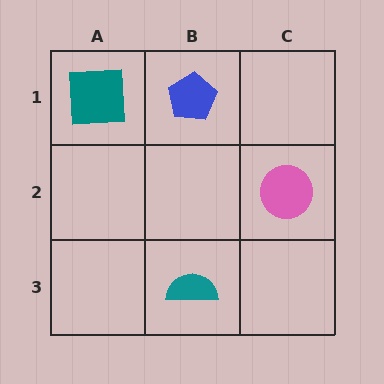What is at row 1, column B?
A blue pentagon.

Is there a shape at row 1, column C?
No, that cell is empty.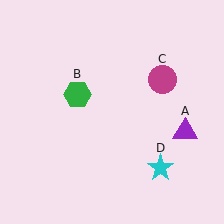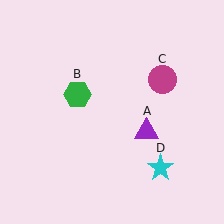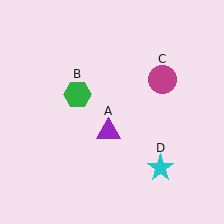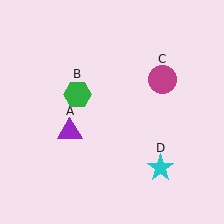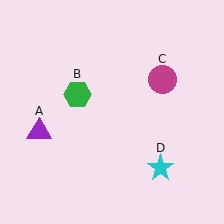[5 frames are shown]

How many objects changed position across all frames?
1 object changed position: purple triangle (object A).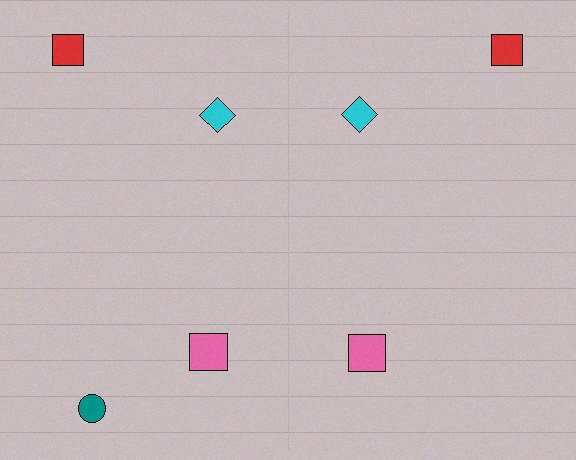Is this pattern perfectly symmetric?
No, the pattern is not perfectly symmetric. A teal circle is missing from the right side.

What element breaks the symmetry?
A teal circle is missing from the right side.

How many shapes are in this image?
There are 7 shapes in this image.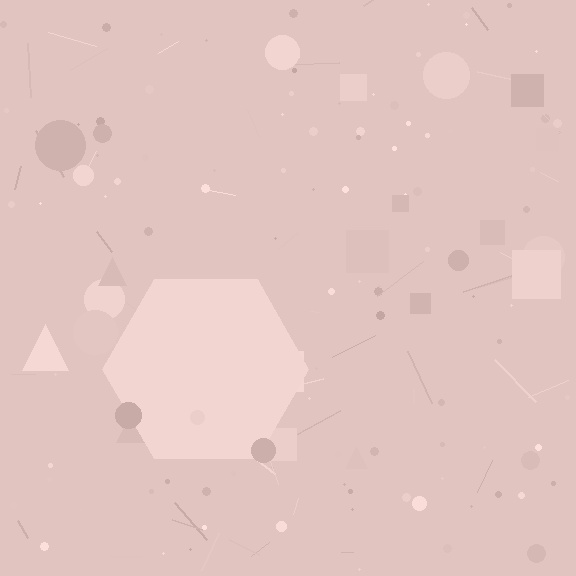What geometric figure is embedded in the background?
A hexagon is embedded in the background.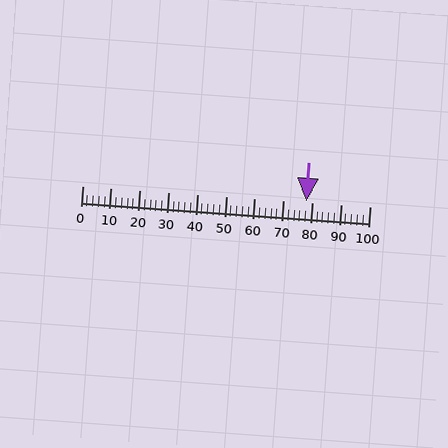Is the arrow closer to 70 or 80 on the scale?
The arrow is closer to 80.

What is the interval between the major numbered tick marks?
The major tick marks are spaced 10 units apart.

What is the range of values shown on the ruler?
The ruler shows values from 0 to 100.